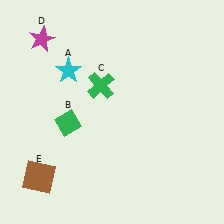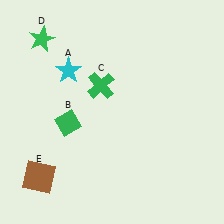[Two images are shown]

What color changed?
The star (D) changed from magenta in Image 1 to green in Image 2.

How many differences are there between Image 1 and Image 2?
There is 1 difference between the two images.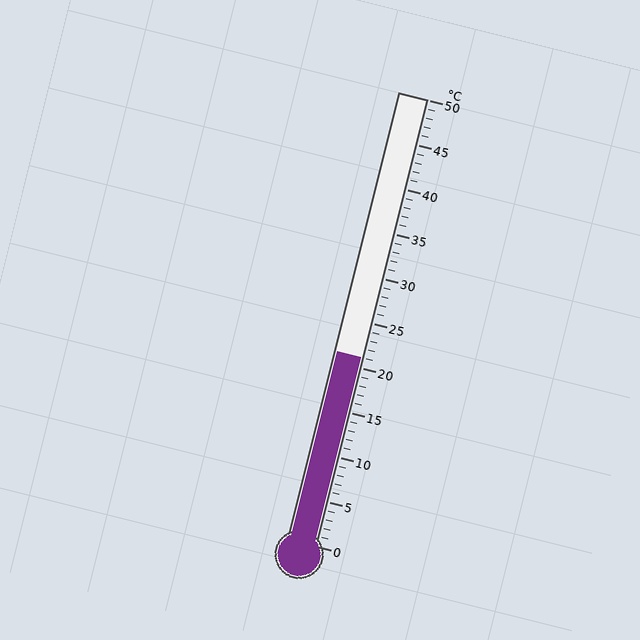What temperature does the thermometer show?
The thermometer shows approximately 21°C.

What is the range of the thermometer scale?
The thermometer scale ranges from 0°C to 50°C.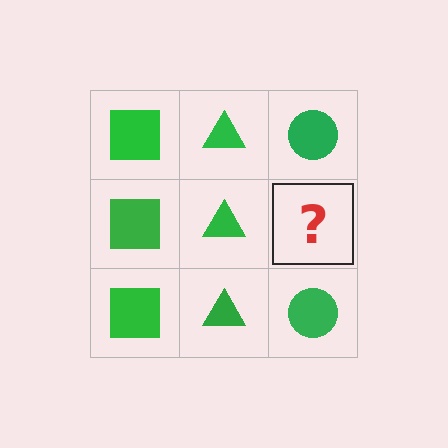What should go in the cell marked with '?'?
The missing cell should contain a green circle.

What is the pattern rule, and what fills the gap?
The rule is that each column has a consistent shape. The gap should be filled with a green circle.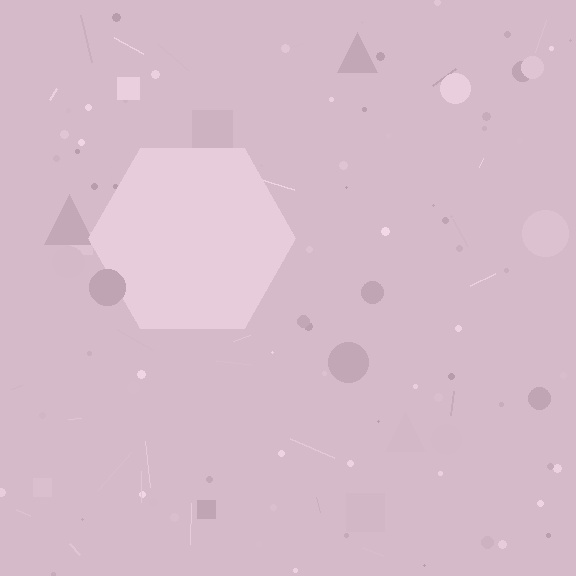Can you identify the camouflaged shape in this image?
The camouflaged shape is a hexagon.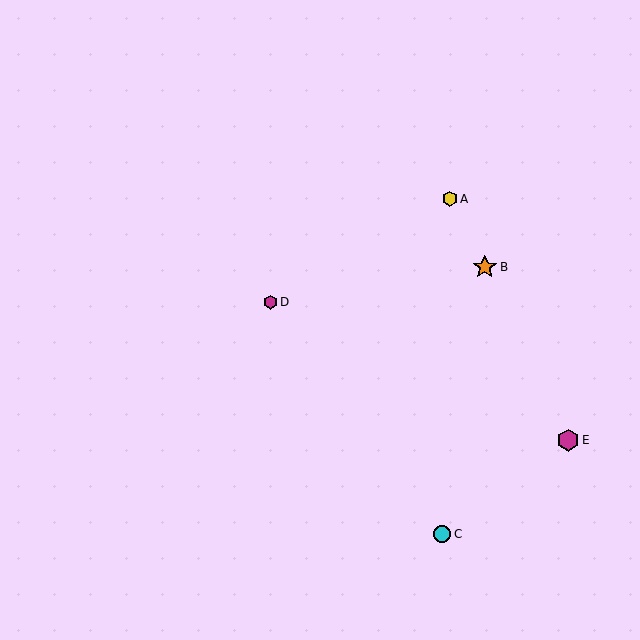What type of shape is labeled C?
Shape C is a cyan circle.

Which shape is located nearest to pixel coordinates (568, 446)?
The magenta hexagon (labeled E) at (568, 440) is nearest to that location.